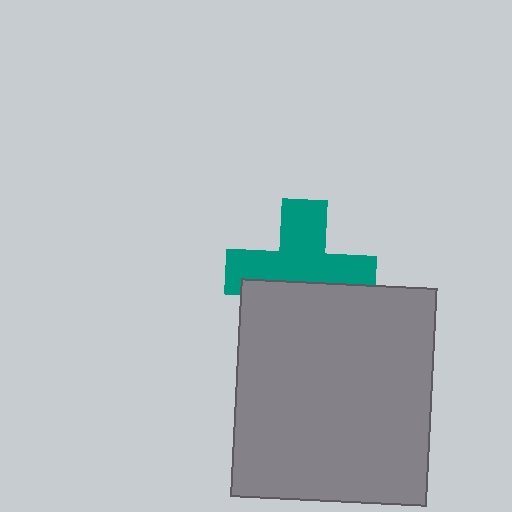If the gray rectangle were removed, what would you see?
You would see the complete teal cross.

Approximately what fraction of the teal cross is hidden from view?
Roughly 39% of the teal cross is hidden behind the gray rectangle.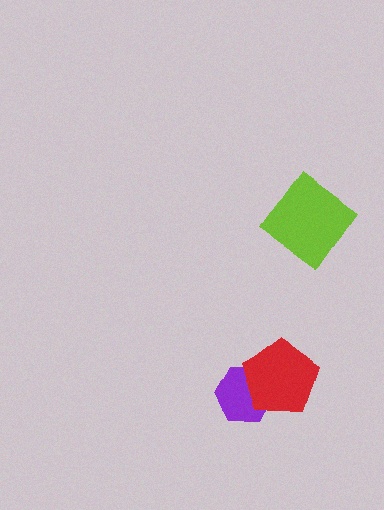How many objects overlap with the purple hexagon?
1 object overlaps with the purple hexagon.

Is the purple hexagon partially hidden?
Yes, it is partially covered by another shape.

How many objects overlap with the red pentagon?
1 object overlaps with the red pentagon.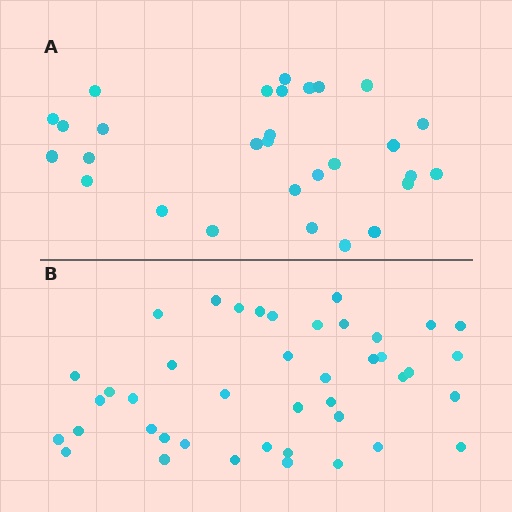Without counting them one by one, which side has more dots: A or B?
Region B (the bottom region) has more dots.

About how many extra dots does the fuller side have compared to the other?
Region B has approximately 15 more dots than region A.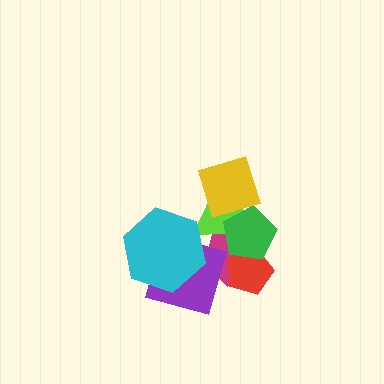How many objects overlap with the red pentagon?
3 objects overlap with the red pentagon.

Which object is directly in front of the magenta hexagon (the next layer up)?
The purple diamond is directly in front of the magenta hexagon.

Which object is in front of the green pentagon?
The yellow diamond is in front of the green pentagon.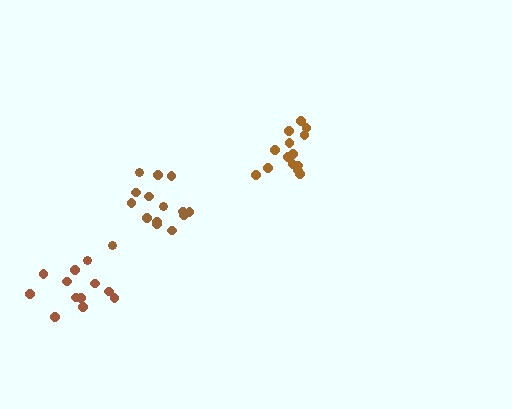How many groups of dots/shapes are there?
There are 3 groups.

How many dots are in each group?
Group 1: 15 dots, Group 2: 15 dots, Group 3: 12 dots (42 total).